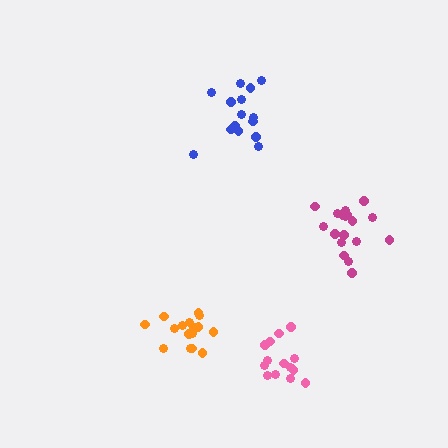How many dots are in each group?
Group 1: 18 dots, Group 2: 18 dots, Group 3: 15 dots, Group 4: 14 dots (65 total).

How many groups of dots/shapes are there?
There are 4 groups.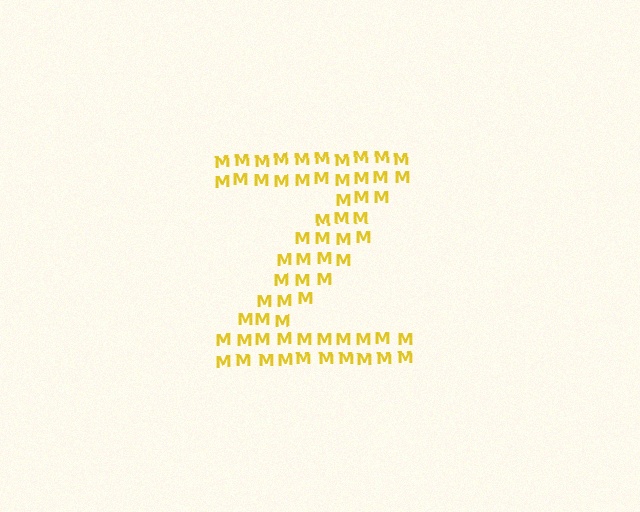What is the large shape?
The large shape is the letter Z.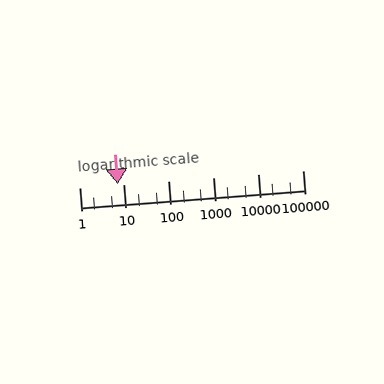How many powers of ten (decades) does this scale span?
The scale spans 5 decades, from 1 to 100000.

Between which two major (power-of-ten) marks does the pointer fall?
The pointer is between 1 and 10.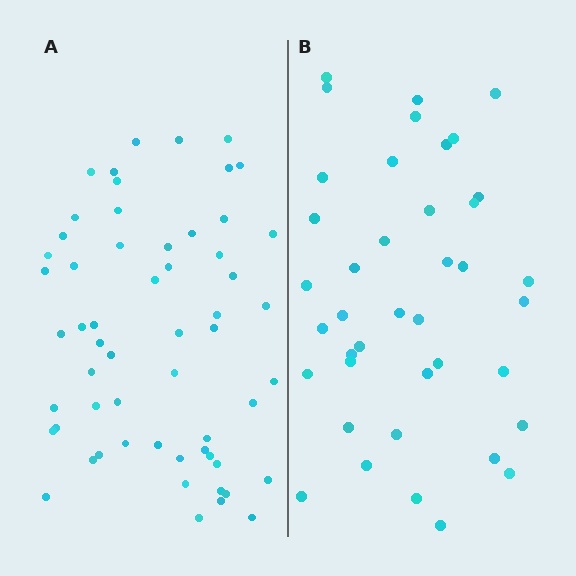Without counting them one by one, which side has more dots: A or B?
Region A (the left region) has more dots.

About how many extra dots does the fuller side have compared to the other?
Region A has approximately 20 more dots than region B.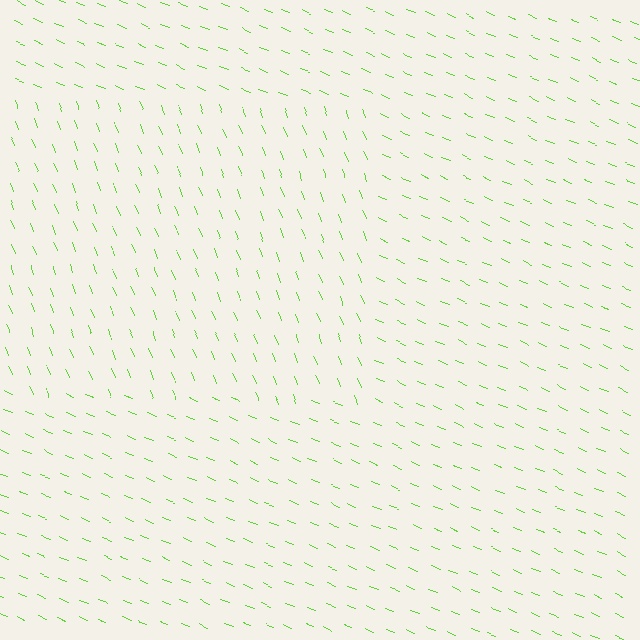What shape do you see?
I see a rectangle.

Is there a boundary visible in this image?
Yes, there is a texture boundary formed by a change in line orientation.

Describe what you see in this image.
The image is filled with small lime line segments. A rectangle region in the image has lines oriented differently from the surrounding lines, creating a visible texture boundary.